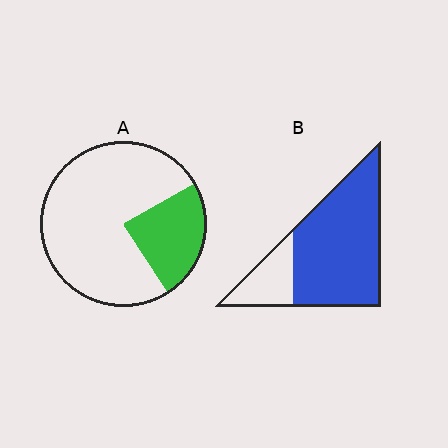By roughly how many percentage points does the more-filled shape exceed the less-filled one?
By roughly 55 percentage points (B over A).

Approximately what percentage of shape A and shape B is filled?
A is approximately 25% and B is approximately 80%.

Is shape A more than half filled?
No.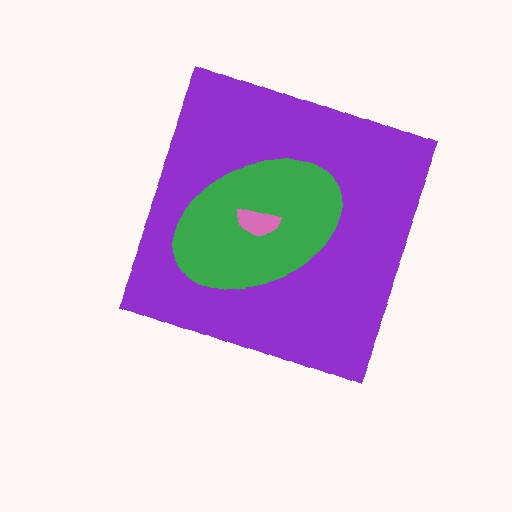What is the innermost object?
The pink semicircle.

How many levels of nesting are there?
3.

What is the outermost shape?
The purple diamond.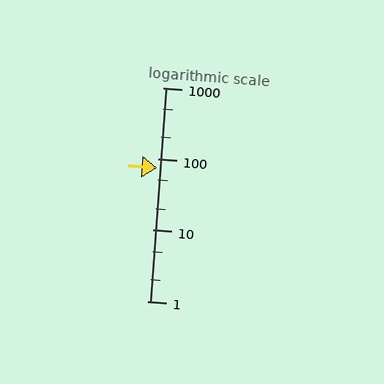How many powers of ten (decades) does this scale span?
The scale spans 3 decades, from 1 to 1000.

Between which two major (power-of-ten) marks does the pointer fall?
The pointer is between 10 and 100.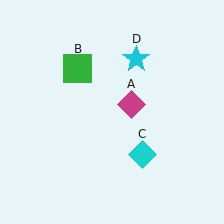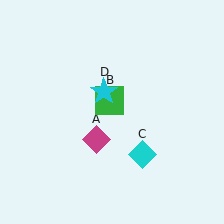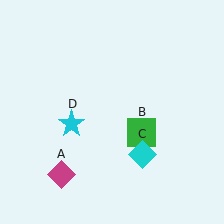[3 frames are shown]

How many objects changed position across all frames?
3 objects changed position: magenta diamond (object A), green square (object B), cyan star (object D).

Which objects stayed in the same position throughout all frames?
Cyan diamond (object C) remained stationary.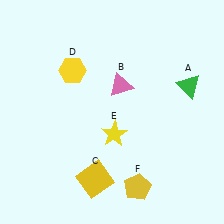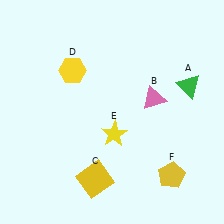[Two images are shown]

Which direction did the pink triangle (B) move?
The pink triangle (B) moved right.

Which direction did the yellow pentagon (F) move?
The yellow pentagon (F) moved right.